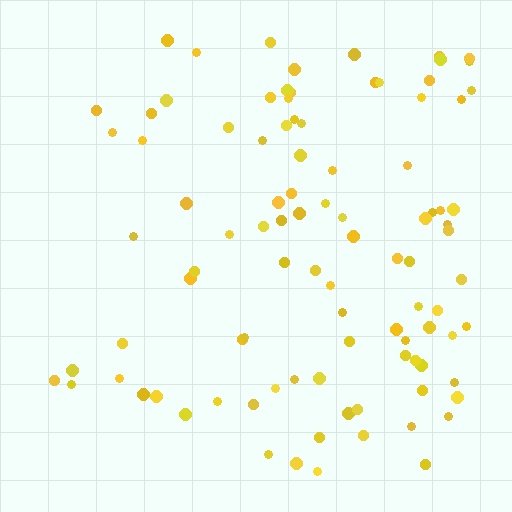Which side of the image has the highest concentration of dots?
The right.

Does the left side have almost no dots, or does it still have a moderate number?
Still a moderate number, just noticeably fewer than the right.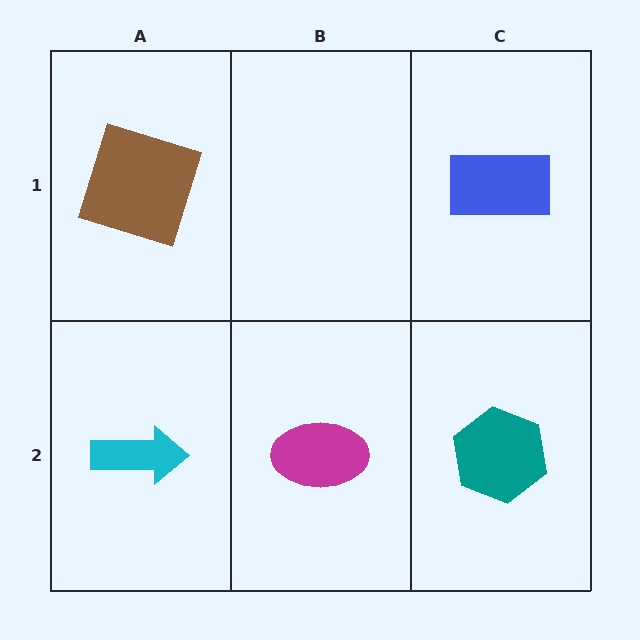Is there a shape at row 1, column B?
No, that cell is empty.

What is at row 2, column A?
A cyan arrow.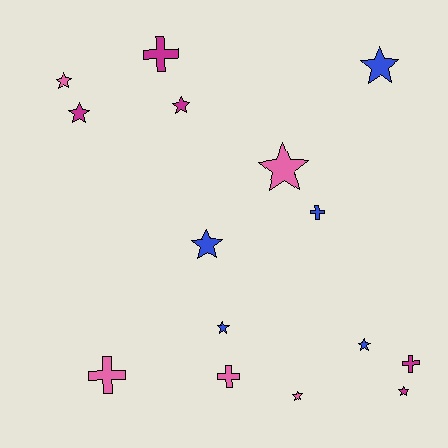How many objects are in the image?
There are 15 objects.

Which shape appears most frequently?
Star, with 10 objects.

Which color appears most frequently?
Magenta, with 5 objects.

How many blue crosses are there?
There is 1 blue cross.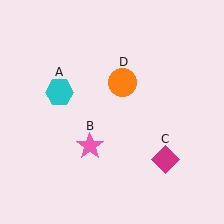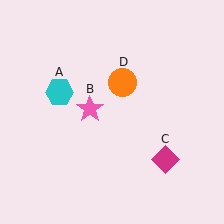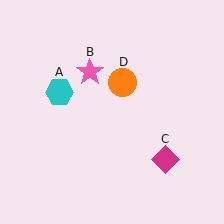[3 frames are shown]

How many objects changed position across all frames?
1 object changed position: pink star (object B).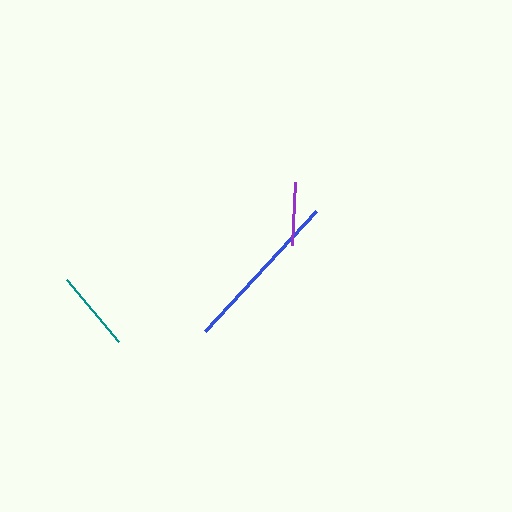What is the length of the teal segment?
The teal segment is approximately 81 pixels long.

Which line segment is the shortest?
The purple line is the shortest at approximately 62 pixels.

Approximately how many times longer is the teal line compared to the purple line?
The teal line is approximately 1.3 times the length of the purple line.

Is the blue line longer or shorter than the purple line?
The blue line is longer than the purple line.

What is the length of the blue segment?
The blue segment is approximately 163 pixels long.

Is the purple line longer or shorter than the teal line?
The teal line is longer than the purple line.